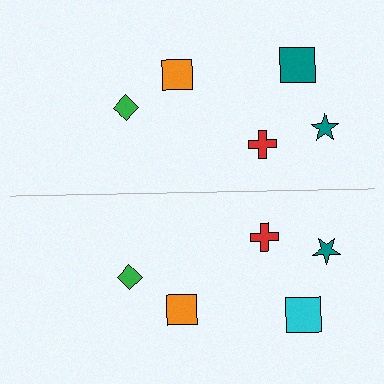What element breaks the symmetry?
The cyan square on the bottom side breaks the symmetry — its mirror counterpart is teal.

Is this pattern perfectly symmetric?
No, the pattern is not perfectly symmetric. The cyan square on the bottom side breaks the symmetry — its mirror counterpart is teal.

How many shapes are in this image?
There are 10 shapes in this image.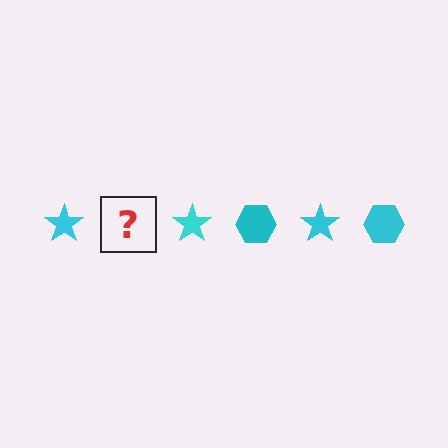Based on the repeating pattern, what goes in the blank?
The blank should be a cyan hexagon.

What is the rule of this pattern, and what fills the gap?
The rule is that the pattern cycles through star, hexagon shapes in cyan. The gap should be filled with a cyan hexagon.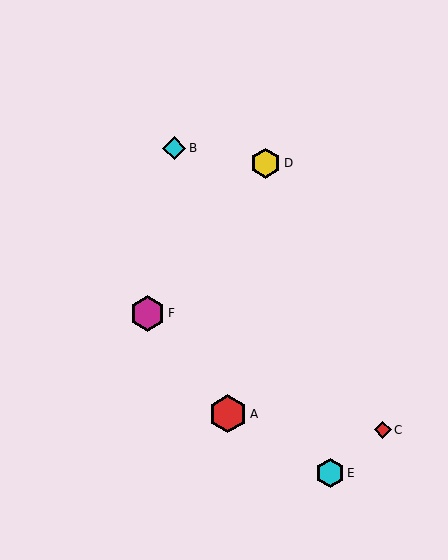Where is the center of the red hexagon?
The center of the red hexagon is at (228, 414).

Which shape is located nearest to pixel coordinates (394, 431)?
The red diamond (labeled C) at (383, 430) is nearest to that location.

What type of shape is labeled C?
Shape C is a red diamond.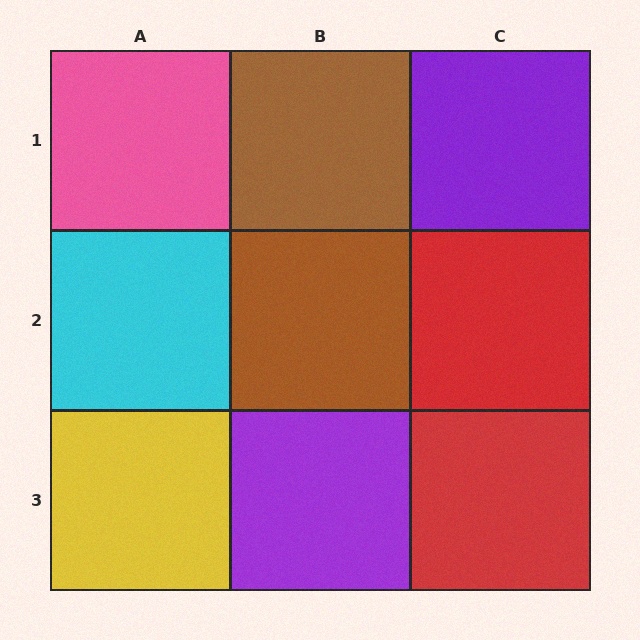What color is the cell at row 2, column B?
Brown.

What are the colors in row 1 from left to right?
Pink, brown, purple.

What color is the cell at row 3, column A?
Yellow.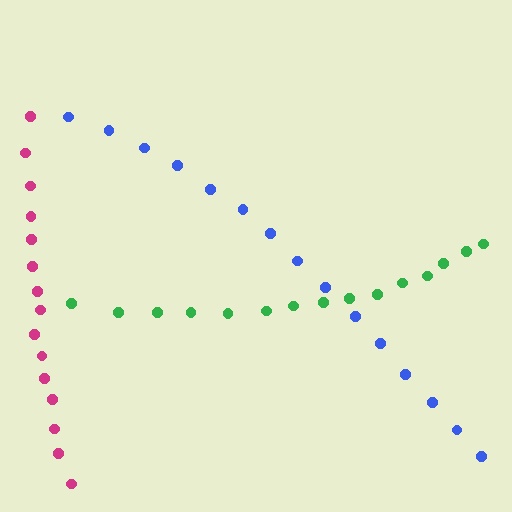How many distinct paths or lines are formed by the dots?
There are 3 distinct paths.